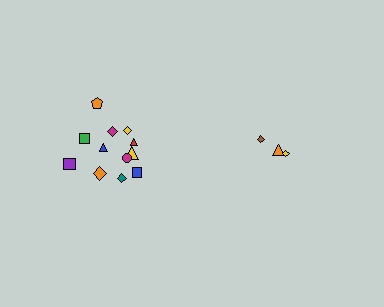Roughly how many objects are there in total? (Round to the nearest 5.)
Roughly 15 objects in total.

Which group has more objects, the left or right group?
The left group.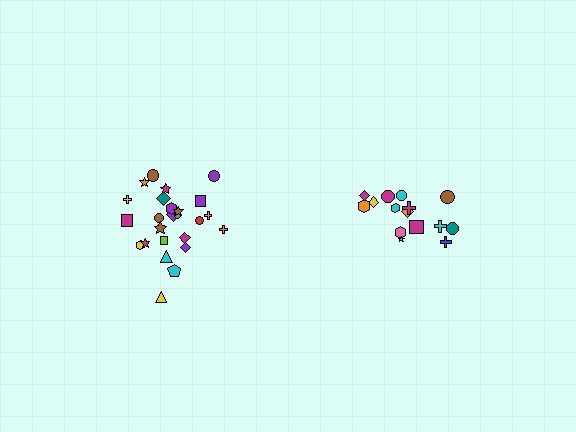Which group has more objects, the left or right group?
The left group.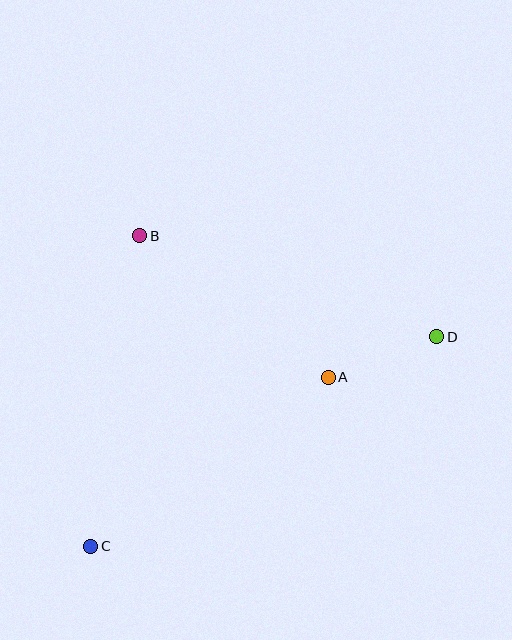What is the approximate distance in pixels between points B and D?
The distance between B and D is approximately 314 pixels.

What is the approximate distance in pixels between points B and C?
The distance between B and C is approximately 314 pixels.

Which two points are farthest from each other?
Points C and D are farthest from each other.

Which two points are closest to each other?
Points A and D are closest to each other.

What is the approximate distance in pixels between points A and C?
The distance between A and C is approximately 291 pixels.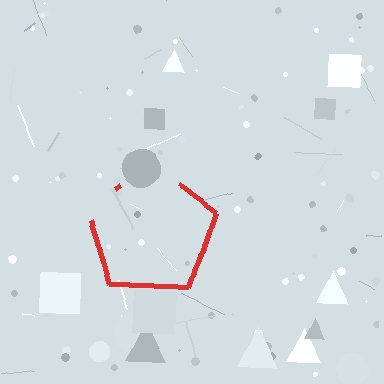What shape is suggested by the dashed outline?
The dashed outline suggests a pentagon.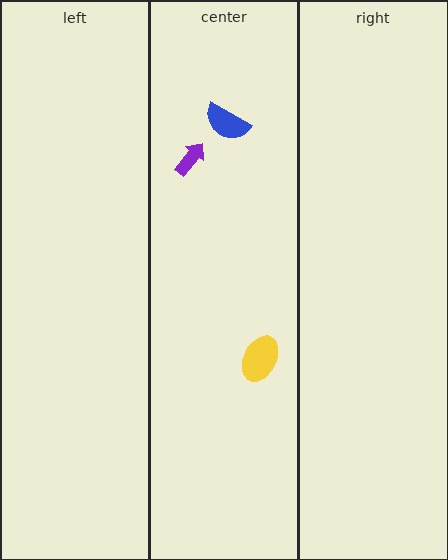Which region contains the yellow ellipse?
The center region.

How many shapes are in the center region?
3.